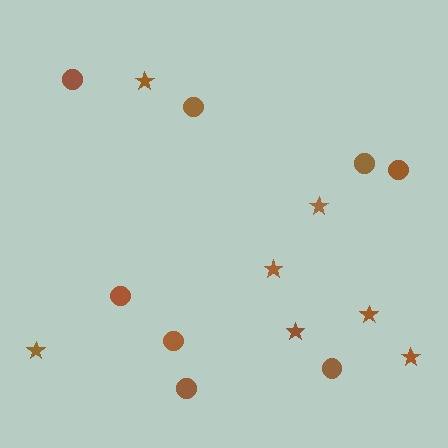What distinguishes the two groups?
There are 2 groups: one group of stars (7) and one group of circles (8).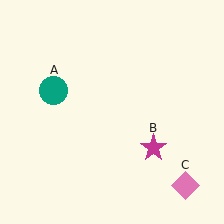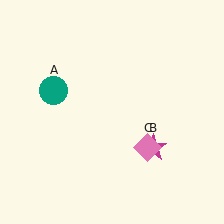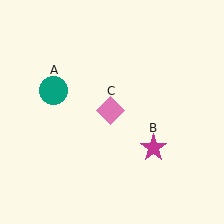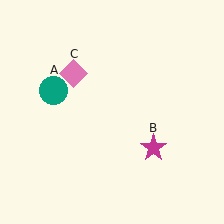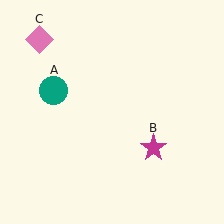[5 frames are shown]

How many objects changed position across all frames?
1 object changed position: pink diamond (object C).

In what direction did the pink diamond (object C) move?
The pink diamond (object C) moved up and to the left.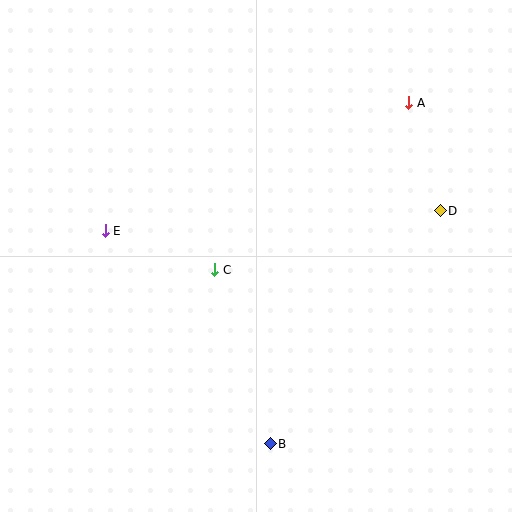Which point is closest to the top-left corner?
Point E is closest to the top-left corner.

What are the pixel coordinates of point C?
Point C is at (215, 270).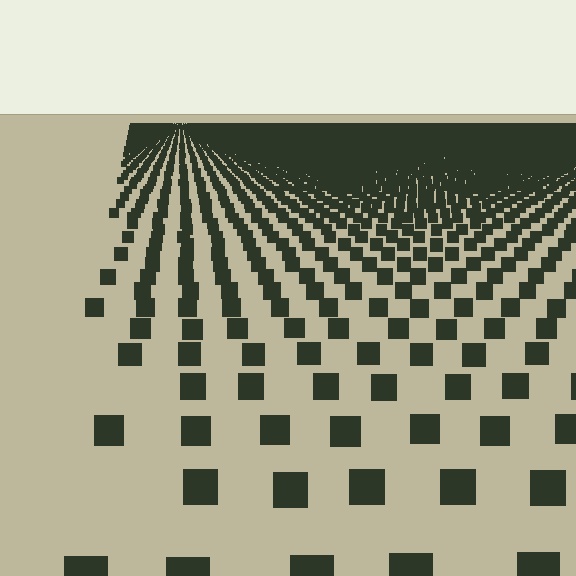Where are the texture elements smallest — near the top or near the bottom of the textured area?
Near the top.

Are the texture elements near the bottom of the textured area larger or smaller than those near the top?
Larger. Near the bottom, elements are closer to the viewer and appear at a bigger on-screen size.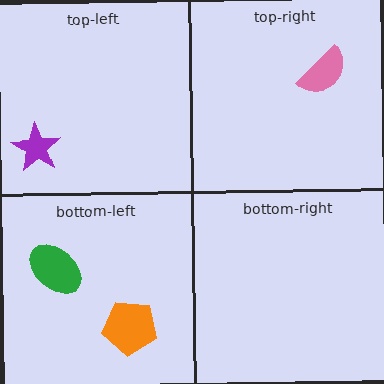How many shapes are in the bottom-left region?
2.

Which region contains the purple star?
The top-left region.